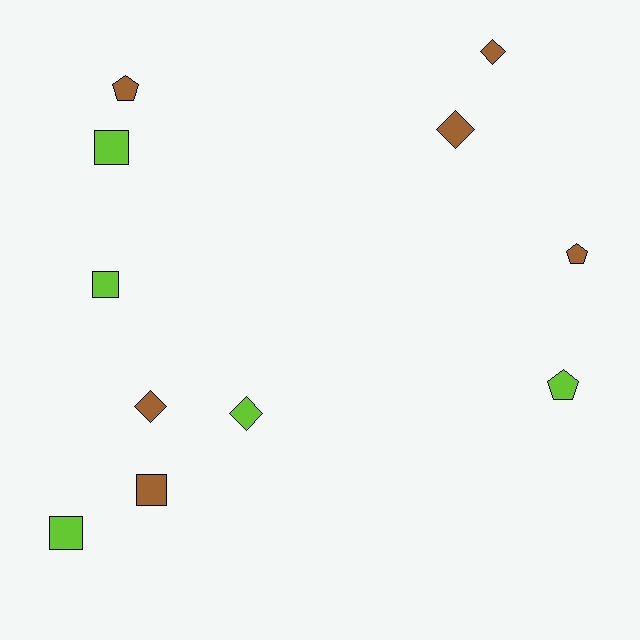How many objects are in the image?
There are 11 objects.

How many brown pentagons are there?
There are 2 brown pentagons.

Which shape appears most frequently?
Square, with 4 objects.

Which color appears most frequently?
Brown, with 6 objects.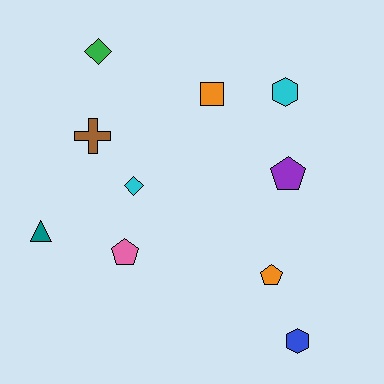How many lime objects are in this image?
There are no lime objects.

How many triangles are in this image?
There is 1 triangle.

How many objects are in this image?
There are 10 objects.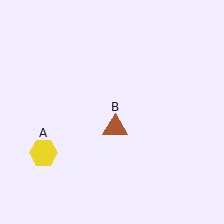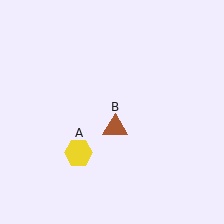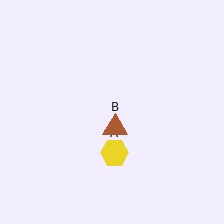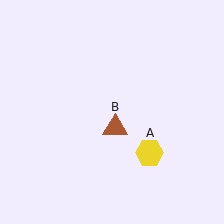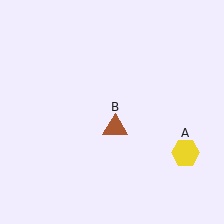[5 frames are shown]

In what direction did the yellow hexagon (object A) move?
The yellow hexagon (object A) moved right.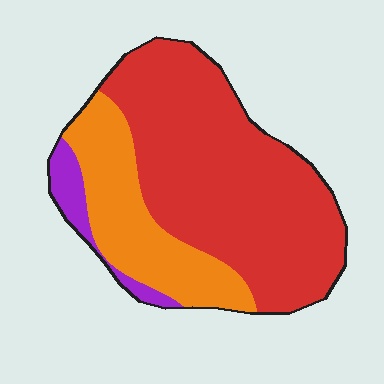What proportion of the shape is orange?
Orange covers around 25% of the shape.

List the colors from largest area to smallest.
From largest to smallest: red, orange, purple.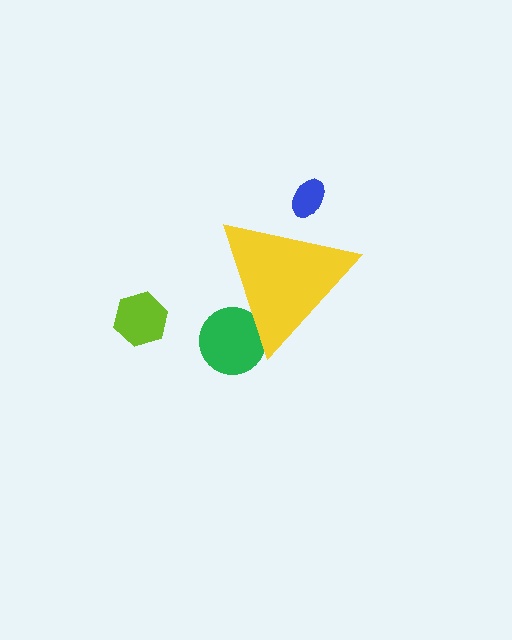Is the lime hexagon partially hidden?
No, the lime hexagon is fully visible.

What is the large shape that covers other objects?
A yellow triangle.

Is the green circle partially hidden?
Yes, the green circle is partially hidden behind the yellow triangle.